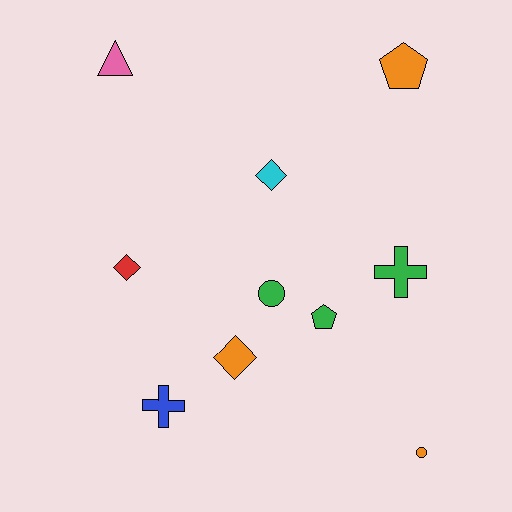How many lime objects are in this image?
There are no lime objects.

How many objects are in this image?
There are 10 objects.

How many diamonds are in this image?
There are 3 diamonds.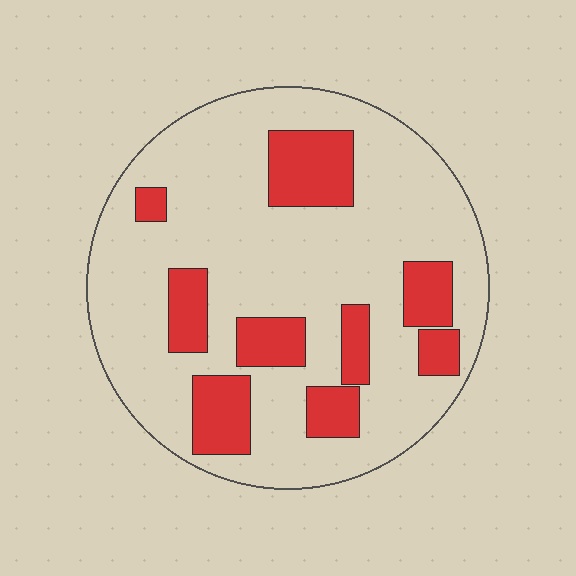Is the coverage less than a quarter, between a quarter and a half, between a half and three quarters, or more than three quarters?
Less than a quarter.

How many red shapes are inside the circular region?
9.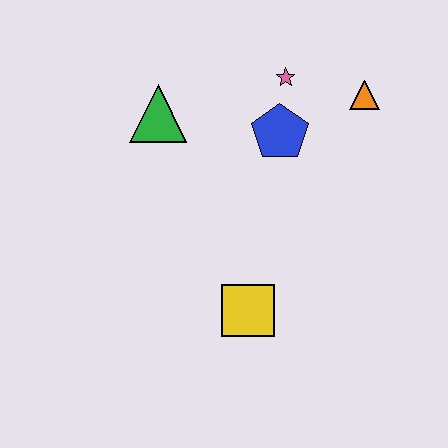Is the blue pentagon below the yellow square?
No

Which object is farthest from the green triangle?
The yellow square is farthest from the green triangle.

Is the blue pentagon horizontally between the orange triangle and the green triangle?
Yes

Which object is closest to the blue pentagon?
The pink star is closest to the blue pentagon.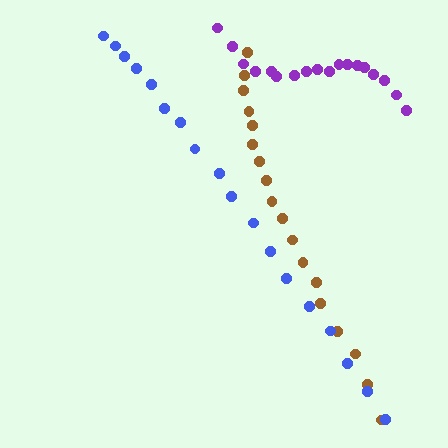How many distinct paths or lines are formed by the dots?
There are 3 distinct paths.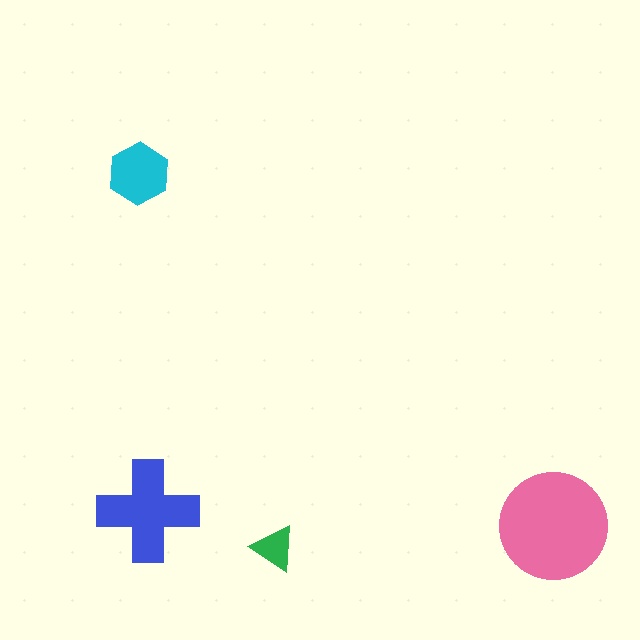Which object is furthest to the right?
The pink circle is rightmost.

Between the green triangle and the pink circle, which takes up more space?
The pink circle.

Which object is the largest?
The pink circle.